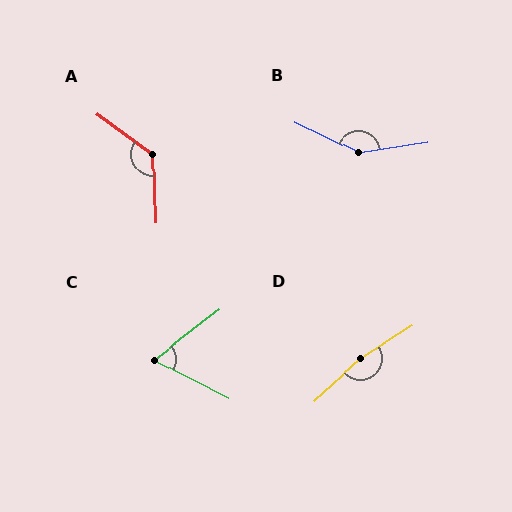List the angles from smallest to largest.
C (64°), A (128°), B (146°), D (170°).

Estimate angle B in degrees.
Approximately 146 degrees.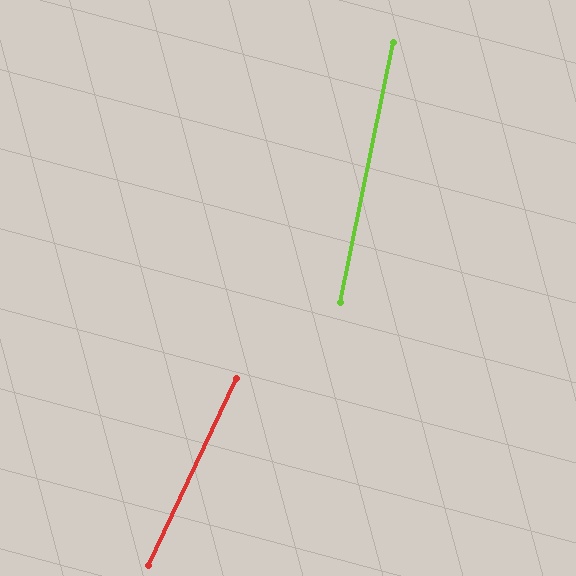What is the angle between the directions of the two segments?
Approximately 14 degrees.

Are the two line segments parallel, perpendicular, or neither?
Neither parallel nor perpendicular — they differ by about 14°.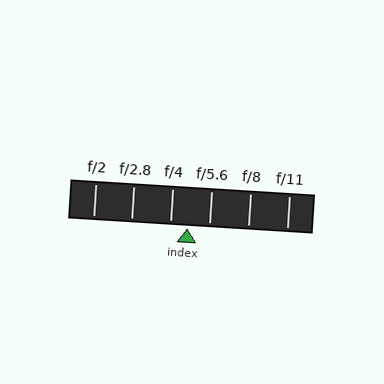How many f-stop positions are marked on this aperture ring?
There are 6 f-stop positions marked.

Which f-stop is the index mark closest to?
The index mark is closest to f/4.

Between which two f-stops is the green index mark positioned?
The index mark is between f/4 and f/5.6.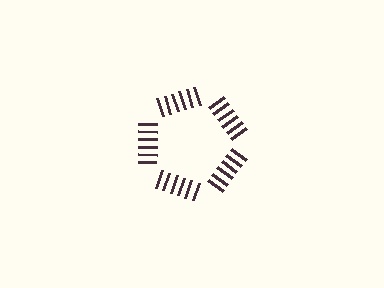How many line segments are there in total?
30 — 6 along each of the 5 edges.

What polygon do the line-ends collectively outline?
An illusory pentagon — the line segments terminate on its edges but no continuous stroke is drawn.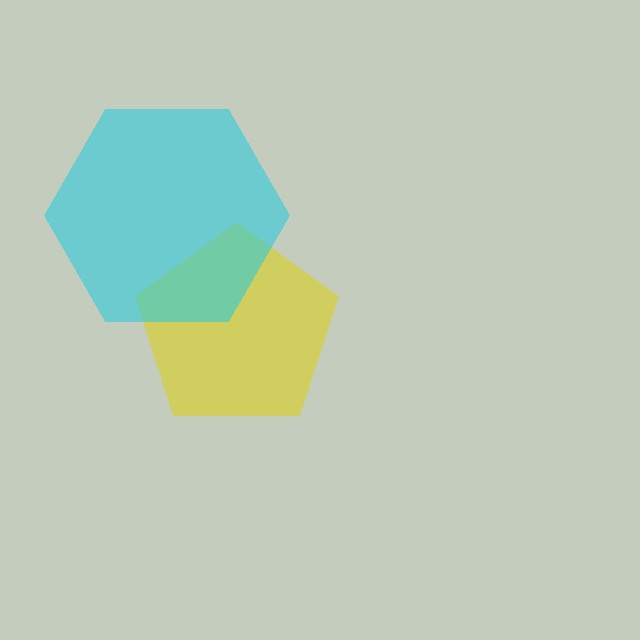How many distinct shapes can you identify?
There are 2 distinct shapes: a yellow pentagon, a cyan hexagon.